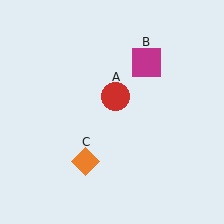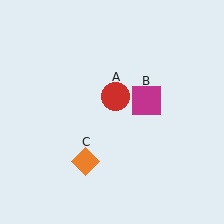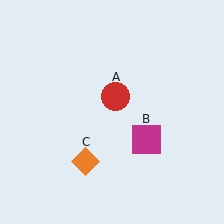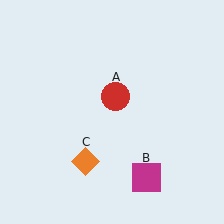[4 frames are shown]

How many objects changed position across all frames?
1 object changed position: magenta square (object B).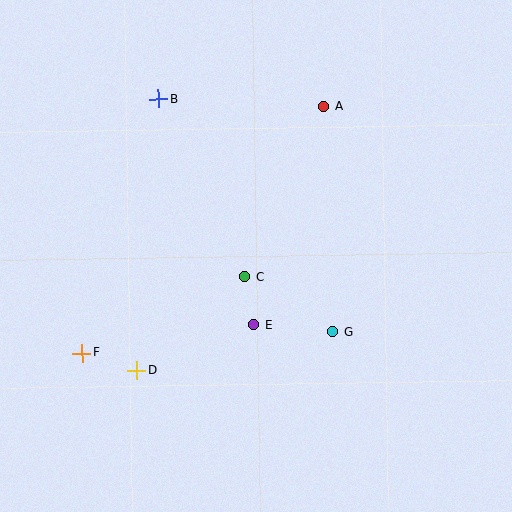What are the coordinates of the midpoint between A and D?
The midpoint between A and D is at (230, 238).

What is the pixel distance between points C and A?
The distance between C and A is 188 pixels.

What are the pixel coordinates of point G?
Point G is at (333, 331).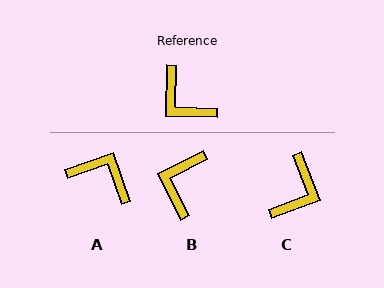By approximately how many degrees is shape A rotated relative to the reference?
Approximately 159 degrees clockwise.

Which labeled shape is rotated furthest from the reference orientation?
A, about 159 degrees away.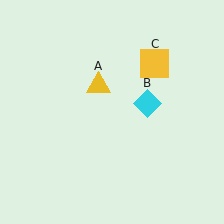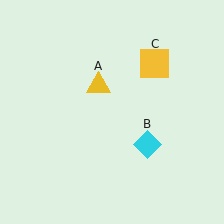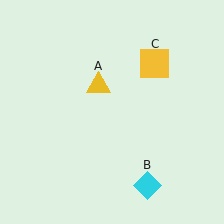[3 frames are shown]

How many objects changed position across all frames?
1 object changed position: cyan diamond (object B).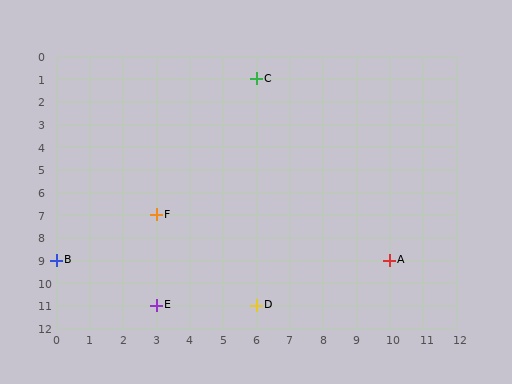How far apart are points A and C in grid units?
Points A and C are 4 columns and 8 rows apart (about 8.9 grid units diagonally).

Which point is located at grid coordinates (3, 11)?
Point E is at (3, 11).